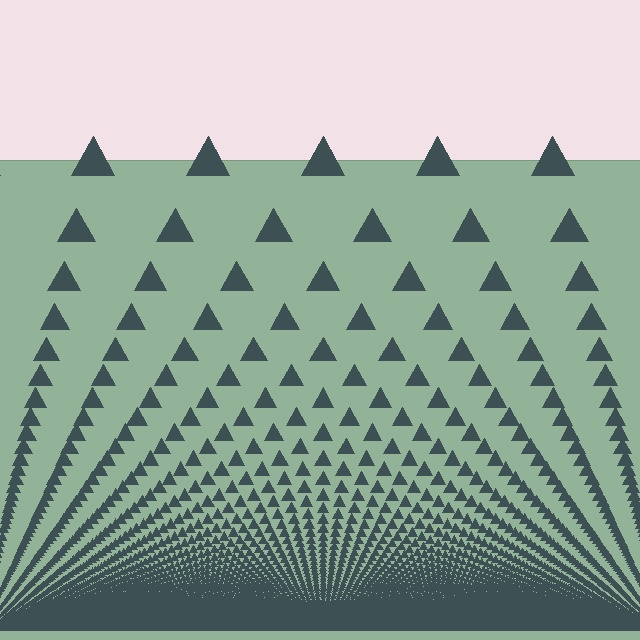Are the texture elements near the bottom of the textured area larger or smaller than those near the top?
Smaller. The gradient is inverted — elements near the bottom are smaller and denser.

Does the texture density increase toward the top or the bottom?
Density increases toward the bottom.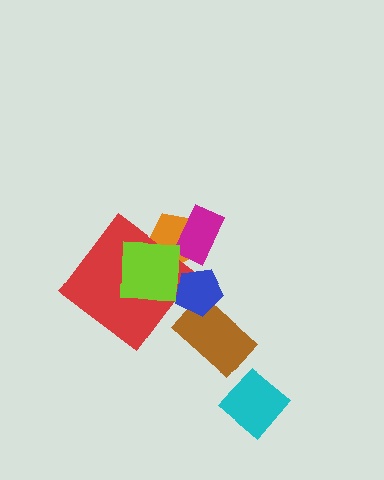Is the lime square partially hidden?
No, no other shape covers it.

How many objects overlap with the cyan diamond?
0 objects overlap with the cyan diamond.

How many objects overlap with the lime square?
3 objects overlap with the lime square.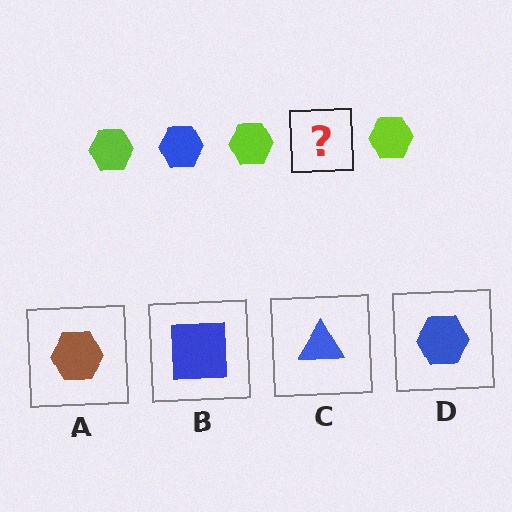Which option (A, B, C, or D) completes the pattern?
D.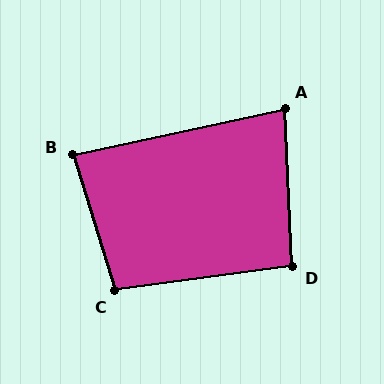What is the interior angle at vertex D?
Approximately 95 degrees (obtuse).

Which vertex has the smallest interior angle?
A, at approximately 81 degrees.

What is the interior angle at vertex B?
Approximately 85 degrees (acute).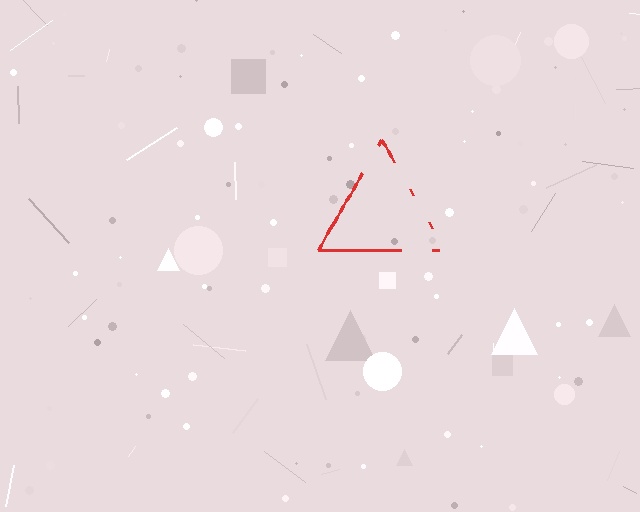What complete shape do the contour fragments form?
The contour fragments form a triangle.